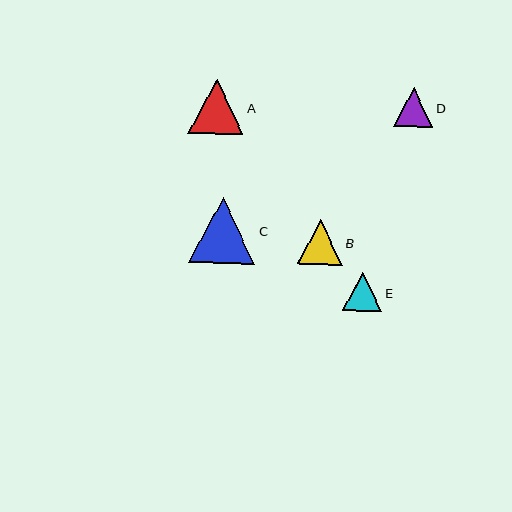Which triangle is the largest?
Triangle C is the largest with a size of approximately 66 pixels.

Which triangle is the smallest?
Triangle E is the smallest with a size of approximately 39 pixels.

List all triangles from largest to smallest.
From largest to smallest: C, A, B, D, E.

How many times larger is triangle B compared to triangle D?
Triangle B is approximately 1.1 times the size of triangle D.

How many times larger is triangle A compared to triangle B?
Triangle A is approximately 1.2 times the size of triangle B.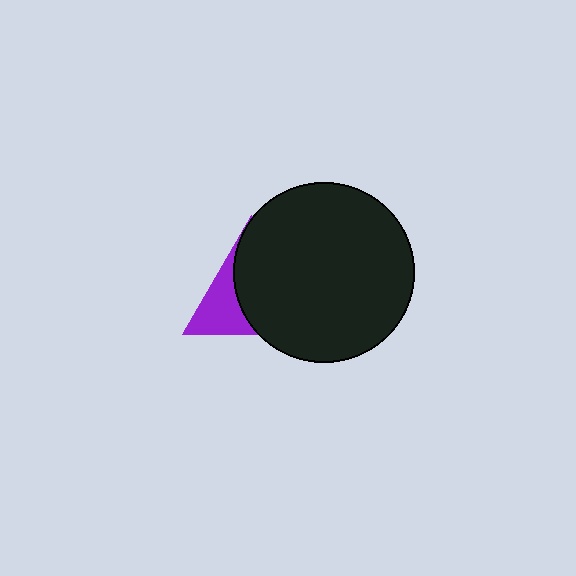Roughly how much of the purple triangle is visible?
A small part of it is visible (roughly 34%).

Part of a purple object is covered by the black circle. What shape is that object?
It is a triangle.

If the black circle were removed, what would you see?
You would see the complete purple triangle.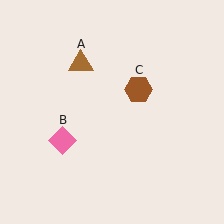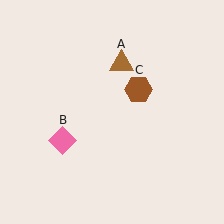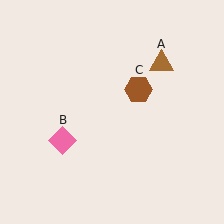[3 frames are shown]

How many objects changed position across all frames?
1 object changed position: brown triangle (object A).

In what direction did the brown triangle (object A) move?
The brown triangle (object A) moved right.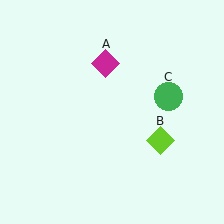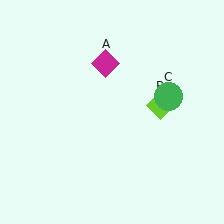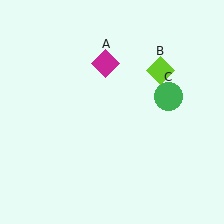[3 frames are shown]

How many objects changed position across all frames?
1 object changed position: lime diamond (object B).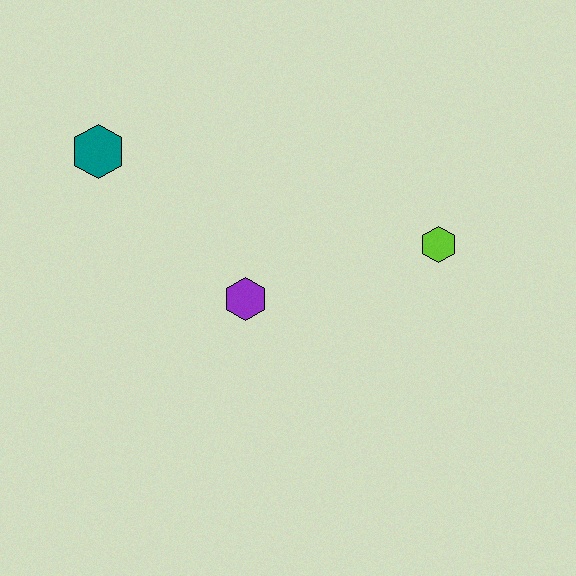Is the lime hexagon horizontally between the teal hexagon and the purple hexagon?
No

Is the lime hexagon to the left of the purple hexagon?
No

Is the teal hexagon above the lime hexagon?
Yes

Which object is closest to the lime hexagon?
The purple hexagon is closest to the lime hexagon.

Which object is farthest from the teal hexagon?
The lime hexagon is farthest from the teal hexagon.